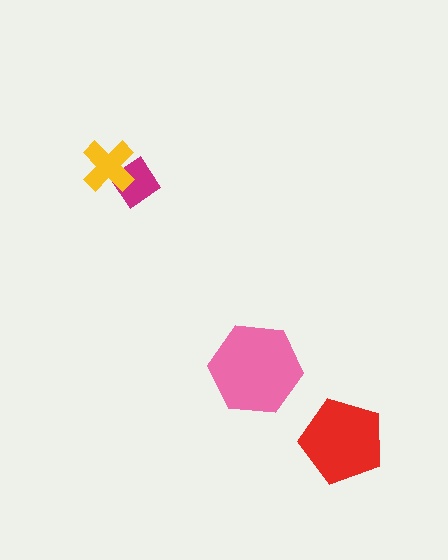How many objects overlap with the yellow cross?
1 object overlaps with the yellow cross.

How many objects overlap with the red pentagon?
0 objects overlap with the red pentagon.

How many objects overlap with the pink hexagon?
0 objects overlap with the pink hexagon.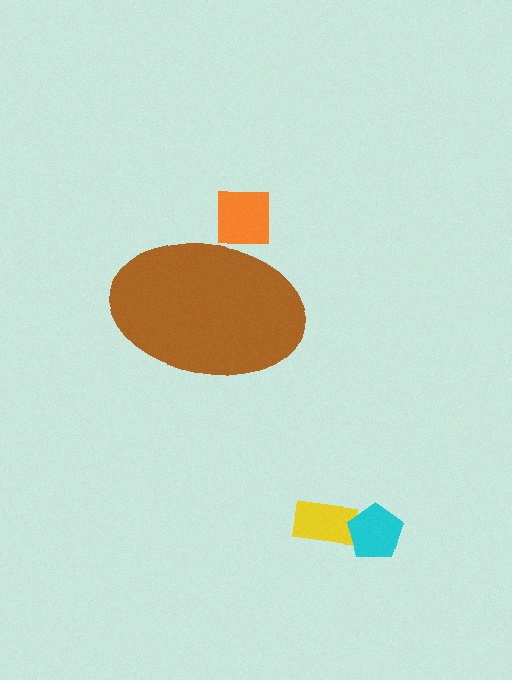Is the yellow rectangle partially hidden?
No, the yellow rectangle is fully visible.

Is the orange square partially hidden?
Yes, the orange square is partially hidden behind the brown ellipse.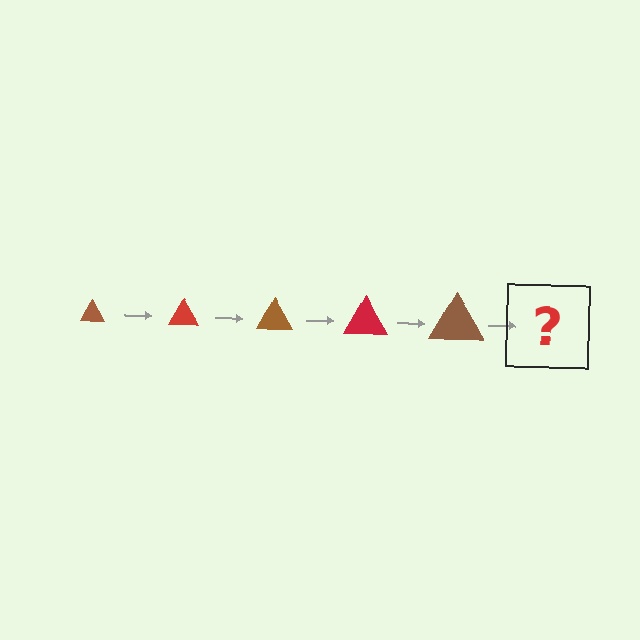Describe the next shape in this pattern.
It should be a red triangle, larger than the previous one.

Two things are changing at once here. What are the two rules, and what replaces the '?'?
The two rules are that the triangle grows larger each step and the color cycles through brown and red. The '?' should be a red triangle, larger than the previous one.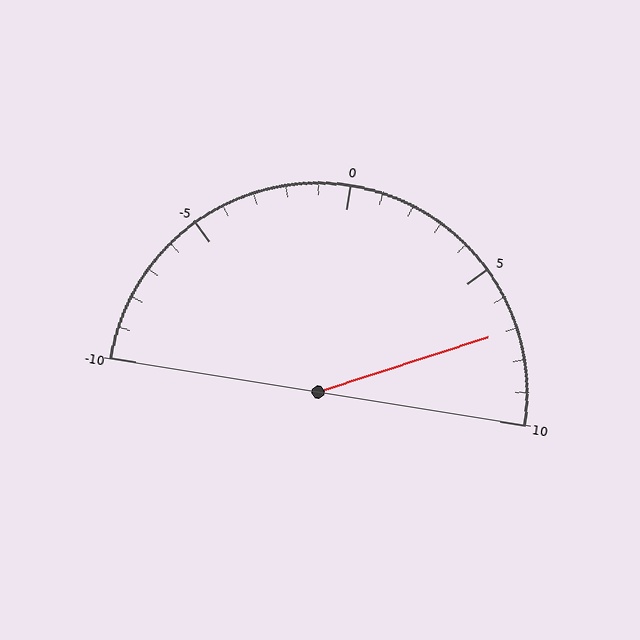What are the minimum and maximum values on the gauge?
The gauge ranges from -10 to 10.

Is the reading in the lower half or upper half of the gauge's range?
The reading is in the upper half of the range (-10 to 10).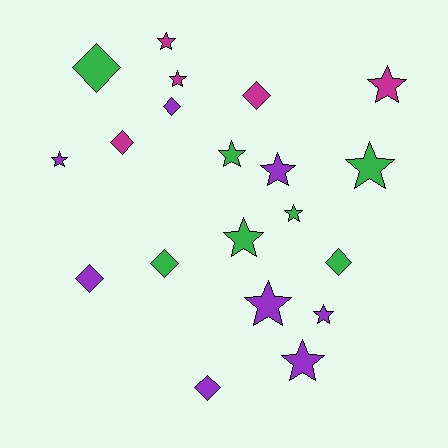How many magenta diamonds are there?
There are 2 magenta diamonds.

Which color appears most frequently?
Purple, with 8 objects.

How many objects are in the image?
There are 20 objects.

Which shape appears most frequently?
Star, with 12 objects.